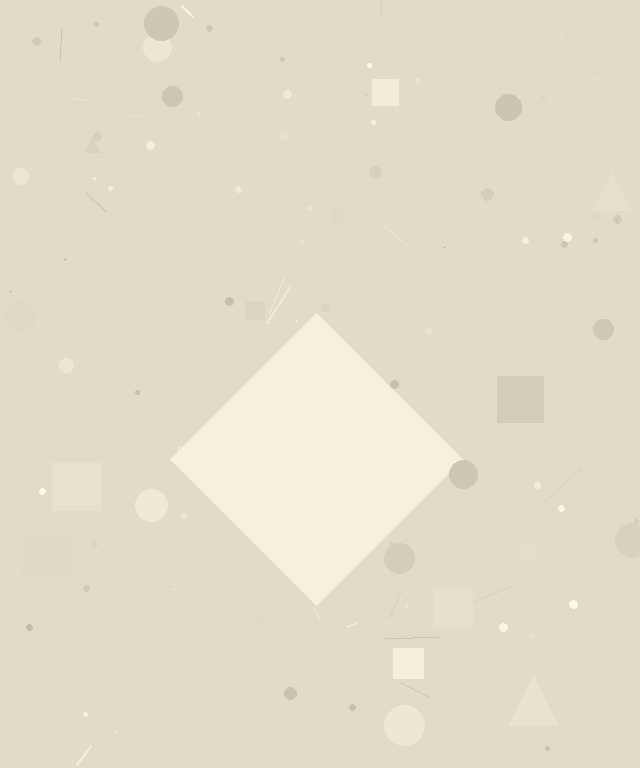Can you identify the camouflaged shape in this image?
The camouflaged shape is a diamond.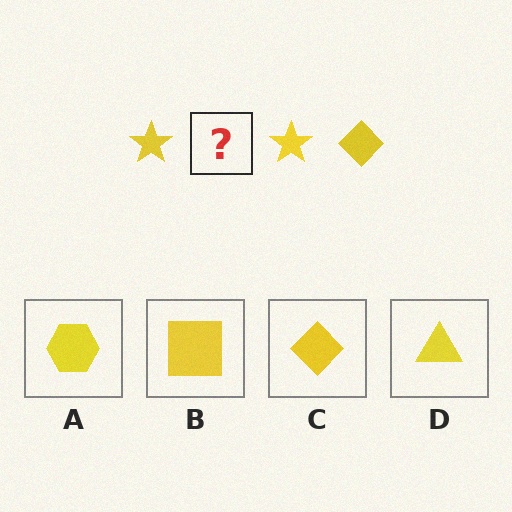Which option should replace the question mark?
Option C.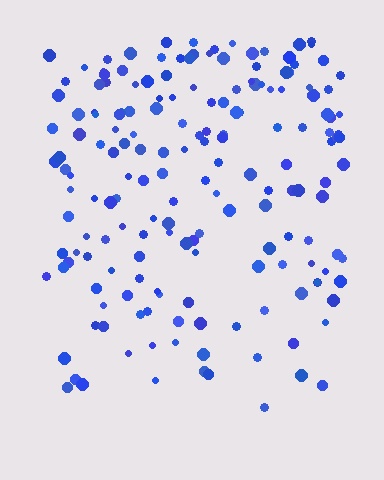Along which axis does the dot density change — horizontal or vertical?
Vertical.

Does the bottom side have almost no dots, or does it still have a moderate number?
Still a moderate number, just noticeably fewer than the top.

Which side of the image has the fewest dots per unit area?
The bottom.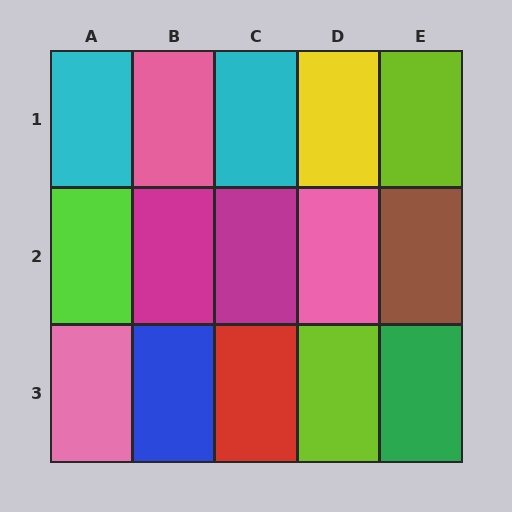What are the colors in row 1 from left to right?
Cyan, pink, cyan, yellow, lime.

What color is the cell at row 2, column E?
Brown.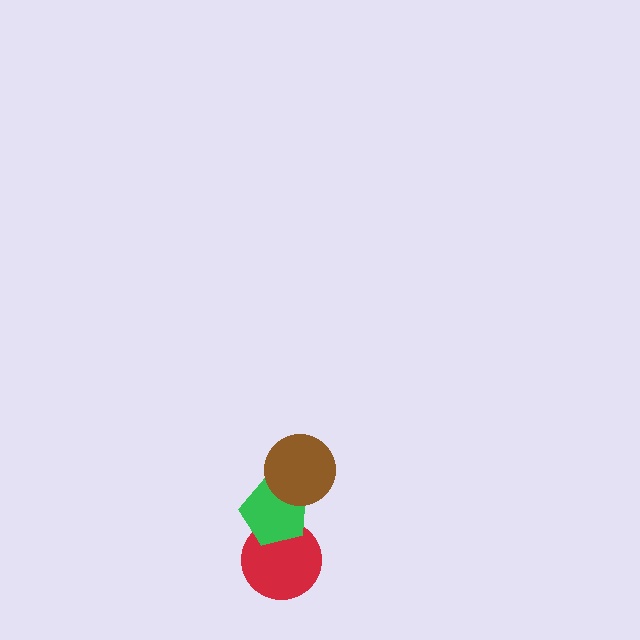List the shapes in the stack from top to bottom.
From top to bottom: the brown circle, the green pentagon, the red circle.